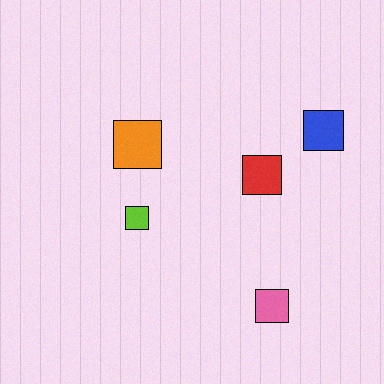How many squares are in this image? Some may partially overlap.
There are 5 squares.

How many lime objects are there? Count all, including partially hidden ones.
There is 1 lime object.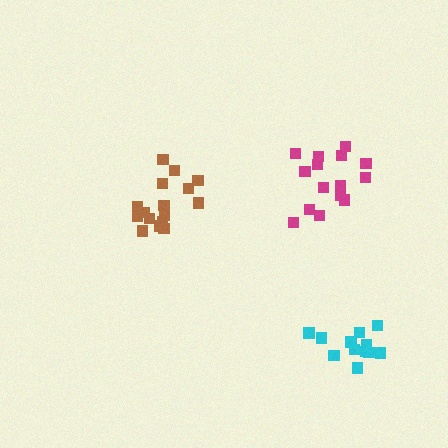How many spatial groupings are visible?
There are 3 spatial groupings.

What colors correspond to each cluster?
The clusters are colored: brown, magenta, cyan.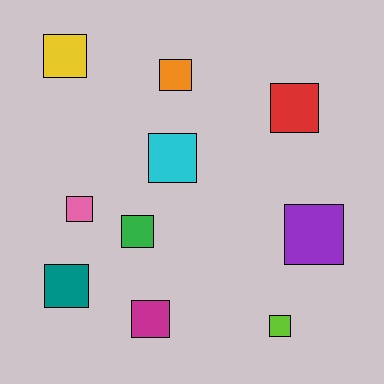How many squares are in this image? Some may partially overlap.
There are 10 squares.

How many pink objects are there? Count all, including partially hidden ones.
There is 1 pink object.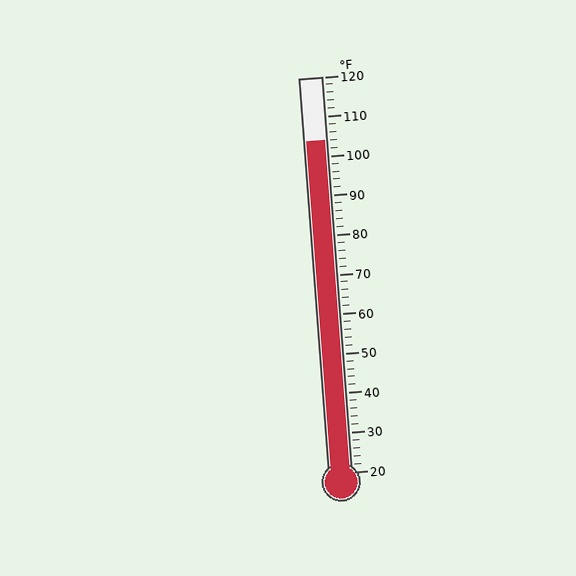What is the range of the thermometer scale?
The thermometer scale ranges from 20°F to 120°F.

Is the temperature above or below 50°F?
The temperature is above 50°F.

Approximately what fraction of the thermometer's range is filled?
The thermometer is filled to approximately 85% of its range.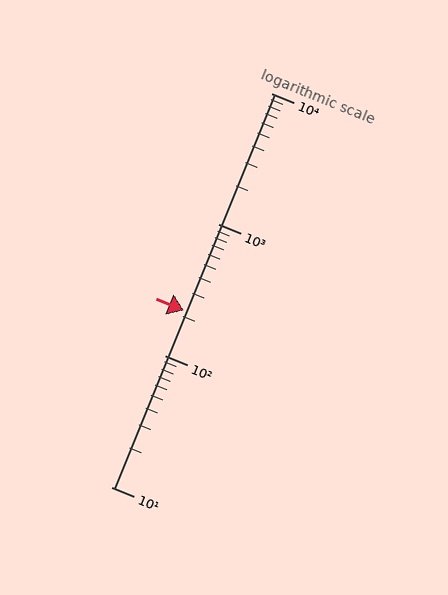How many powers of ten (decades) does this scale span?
The scale spans 3 decades, from 10 to 10000.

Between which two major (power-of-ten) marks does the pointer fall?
The pointer is between 100 and 1000.